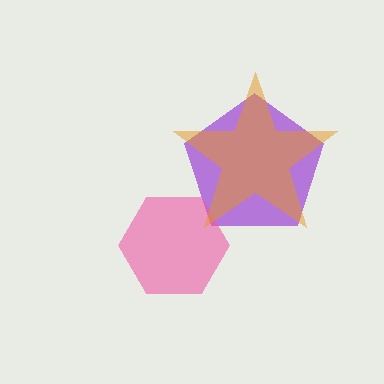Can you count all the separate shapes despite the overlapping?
Yes, there are 3 separate shapes.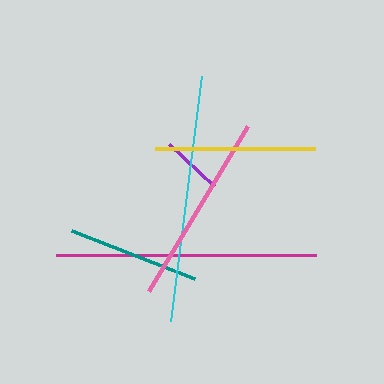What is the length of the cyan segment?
The cyan segment is approximately 247 pixels long.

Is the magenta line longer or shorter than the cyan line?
The magenta line is longer than the cyan line.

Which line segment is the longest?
The magenta line is the longest at approximately 260 pixels.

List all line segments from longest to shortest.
From longest to shortest: magenta, cyan, pink, yellow, teal, purple.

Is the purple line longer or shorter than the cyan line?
The cyan line is longer than the purple line.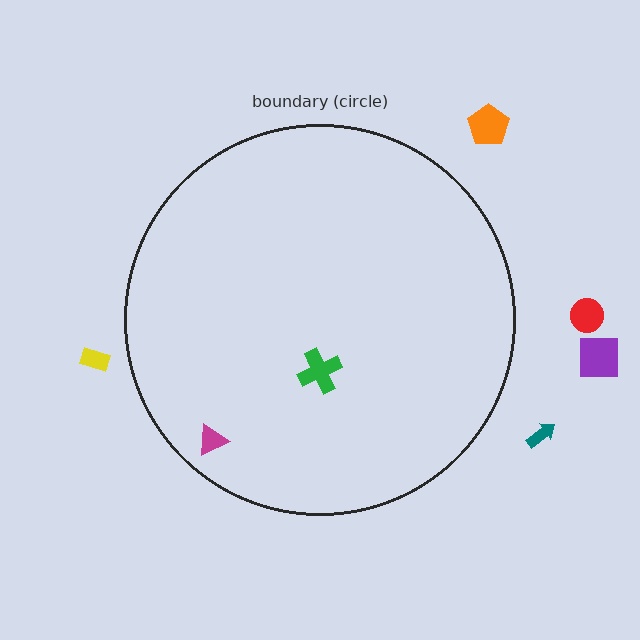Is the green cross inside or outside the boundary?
Inside.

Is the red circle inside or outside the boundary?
Outside.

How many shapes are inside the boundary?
2 inside, 5 outside.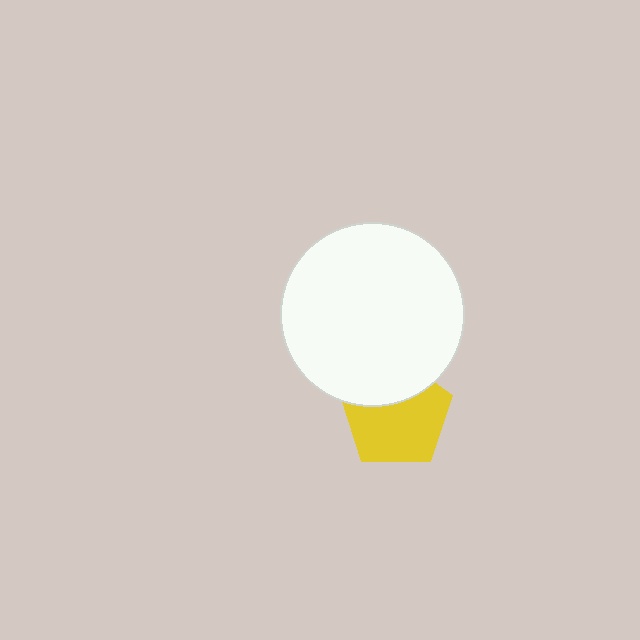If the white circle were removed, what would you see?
You would see the complete yellow pentagon.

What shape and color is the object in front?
The object in front is a white circle.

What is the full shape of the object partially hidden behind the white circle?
The partially hidden object is a yellow pentagon.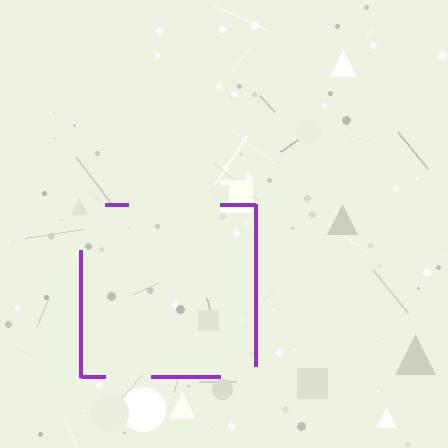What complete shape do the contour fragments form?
The contour fragments form a square.